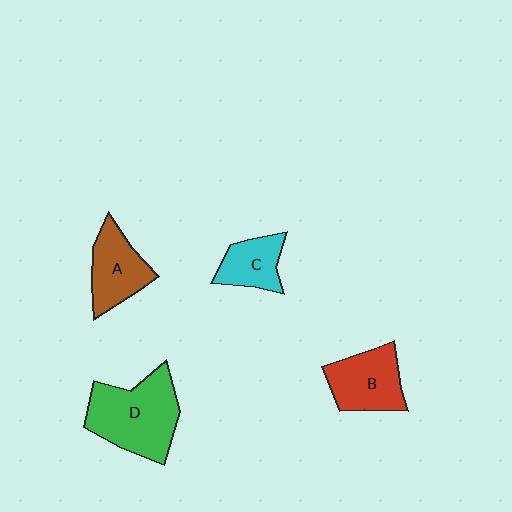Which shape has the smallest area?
Shape C (cyan).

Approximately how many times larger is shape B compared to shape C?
Approximately 1.4 times.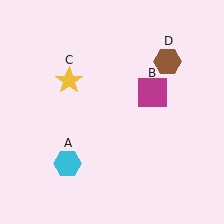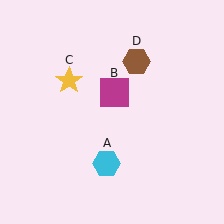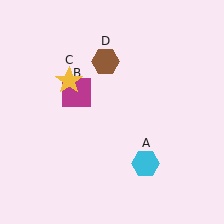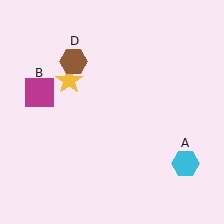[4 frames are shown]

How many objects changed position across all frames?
3 objects changed position: cyan hexagon (object A), magenta square (object B), brown hexagon (object D).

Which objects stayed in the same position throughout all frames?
Yellow star (object C) remained stationary.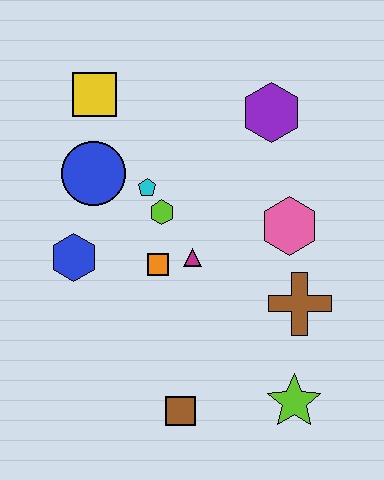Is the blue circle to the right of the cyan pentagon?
No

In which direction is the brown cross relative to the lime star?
The brown cross is above the lime star.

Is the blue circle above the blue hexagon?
Yes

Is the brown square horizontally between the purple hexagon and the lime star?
No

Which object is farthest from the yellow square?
The lime star is farthest from the yellow square.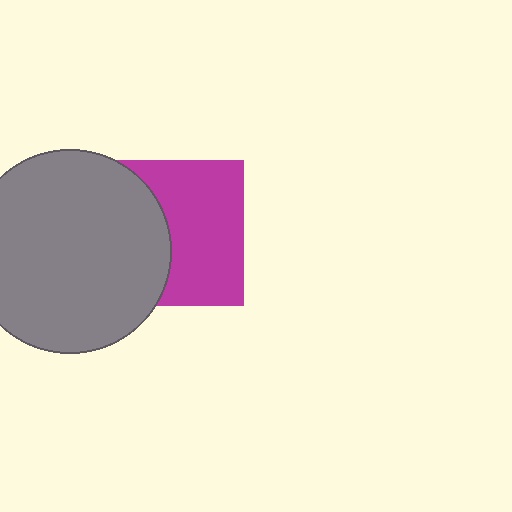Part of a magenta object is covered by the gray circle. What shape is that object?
It is a square.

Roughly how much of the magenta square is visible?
About half of it is visible (roughly 57%).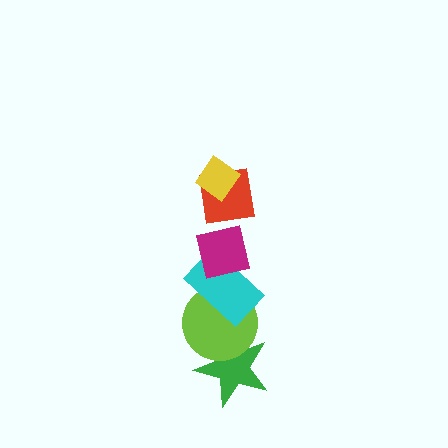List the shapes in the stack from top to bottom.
From top to bottom: the yellow diamond, the red square, the magenta square, the cyan rectangle, the lime circle, the green star.